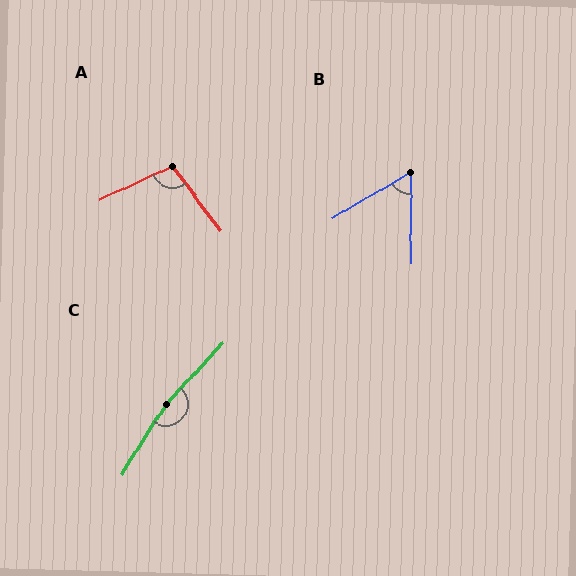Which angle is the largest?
C, at approximately 169 degrees.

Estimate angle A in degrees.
Approximately 102 degrees.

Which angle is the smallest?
B, at approximately 59 degrees.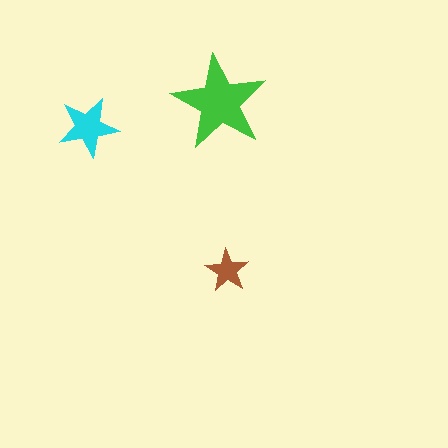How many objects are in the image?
There are 3 objects in the image.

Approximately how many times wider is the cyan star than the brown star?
About 1.5 times wider.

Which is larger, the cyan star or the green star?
The green one.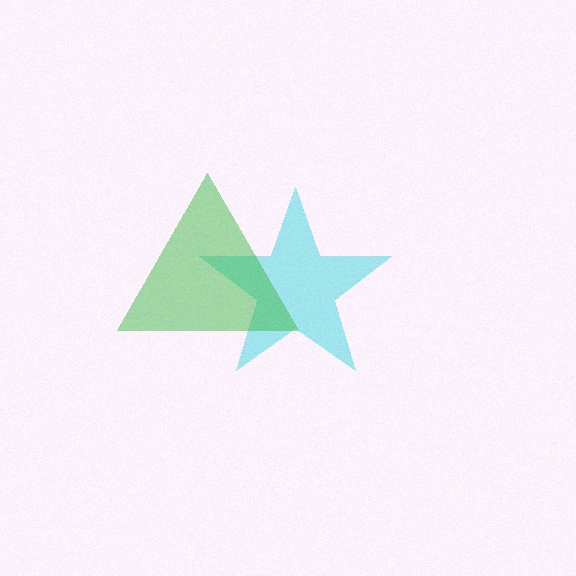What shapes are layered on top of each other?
The layered shapes are: a cyan star, a green triangle.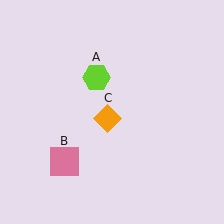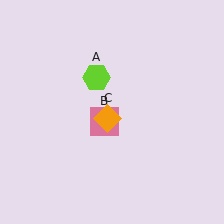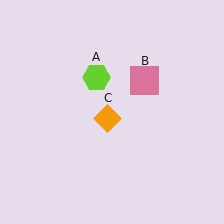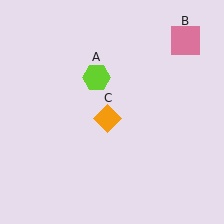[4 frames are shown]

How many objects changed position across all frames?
1 object changed position: pink square (object B).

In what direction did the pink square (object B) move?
The pink square (object B) moved up and to the right.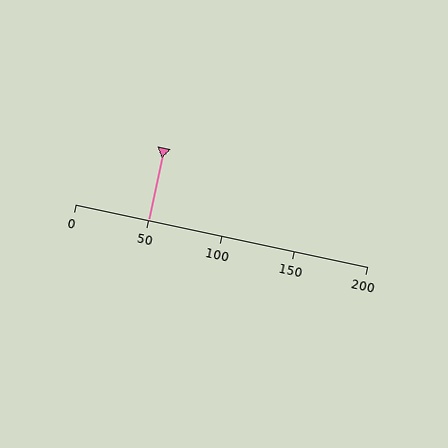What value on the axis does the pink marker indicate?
The marker indicates approximately 50.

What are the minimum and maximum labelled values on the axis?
The axis runs from 0 to 200.